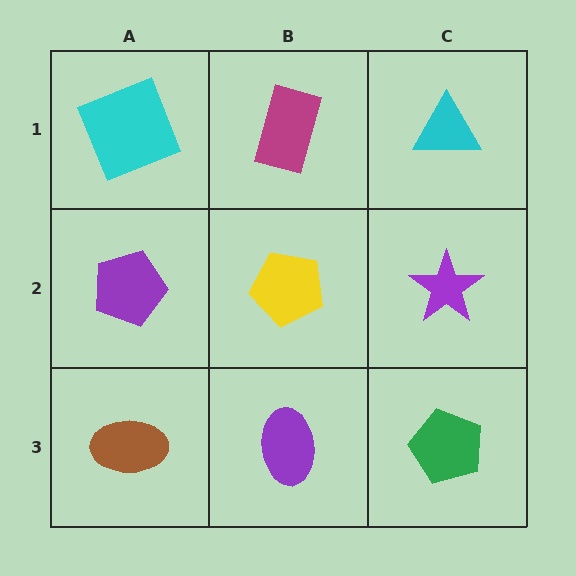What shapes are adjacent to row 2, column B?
A magenta rectangle (row 1, column B), a purple ellipse (row 3, column B), a purple pentagon (row 2, column A), a purple star (row 2, column C).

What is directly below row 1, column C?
A purple star.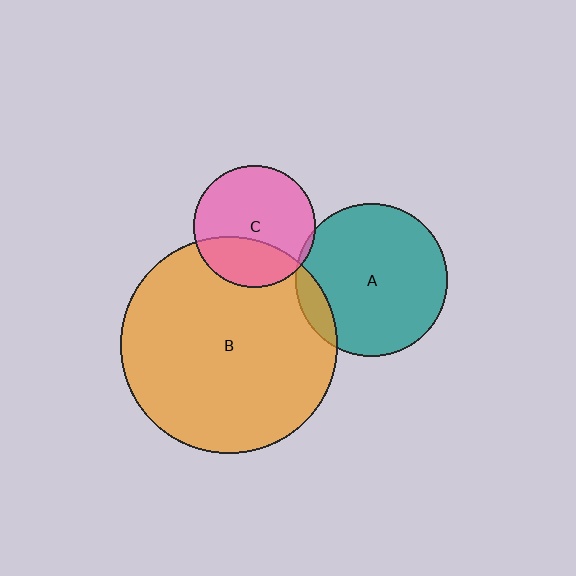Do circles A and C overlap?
Yes.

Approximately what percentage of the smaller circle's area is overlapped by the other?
Approximately 5%.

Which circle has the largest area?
Circle B (orange).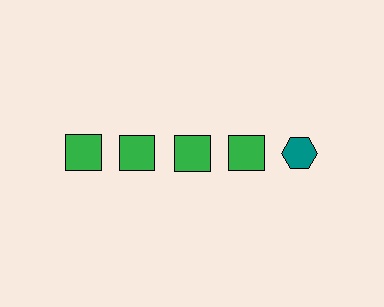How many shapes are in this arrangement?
There are 5 shapes arranged in a grid pattern.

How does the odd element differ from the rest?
It differs in both color (teal instead of green) and shape (hexagon instead of square).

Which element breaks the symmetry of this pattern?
The teal hexagon in the top row, rightmost column breaks the symmetry. All other shapes are green squares.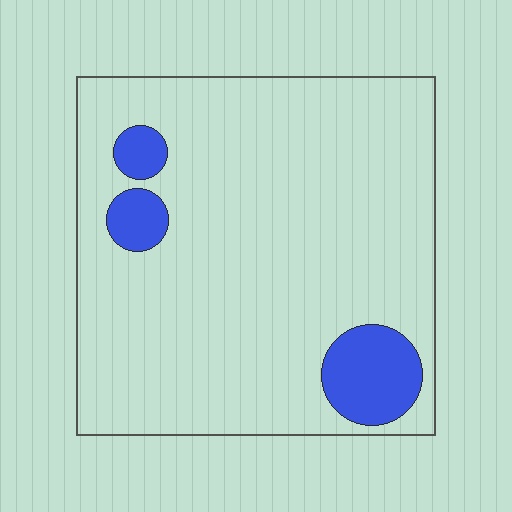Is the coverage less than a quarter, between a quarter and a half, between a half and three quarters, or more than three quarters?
Less than a quarter.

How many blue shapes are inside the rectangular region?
3.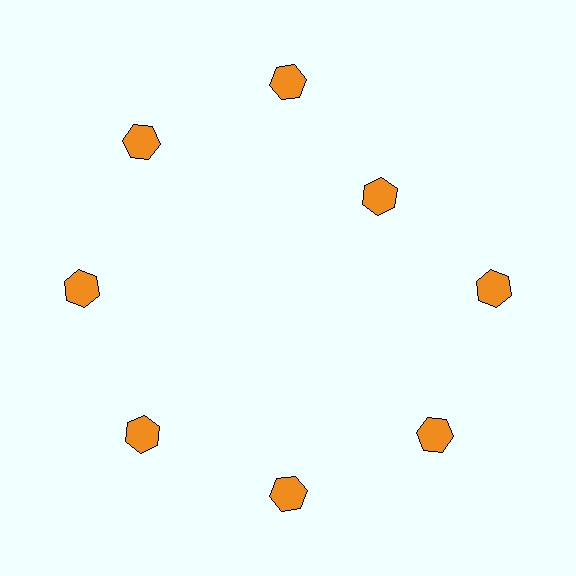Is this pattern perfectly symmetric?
No. The 8 orange hexagons are arranged in a ring, but one element near the 2 o'clock position is pulled inward toward the center, breaking the 8-fold rotational symmetry.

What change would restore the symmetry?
The symmetry would be restored by moving it outward, back onto the ring so that all 8 hexagons sit at equal angles and equal distance from the center.